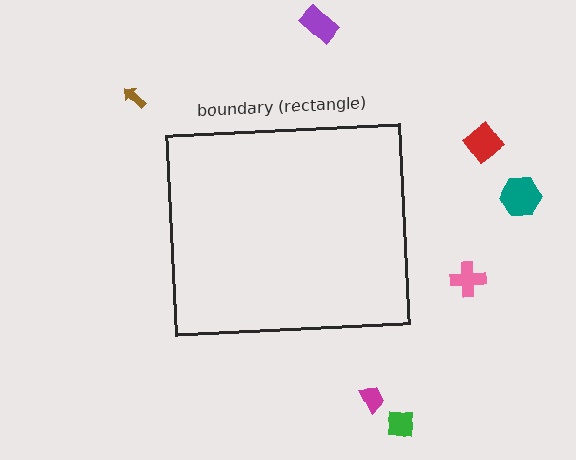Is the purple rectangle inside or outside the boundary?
Outside.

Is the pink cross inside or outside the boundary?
Outside.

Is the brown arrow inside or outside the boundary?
Outside.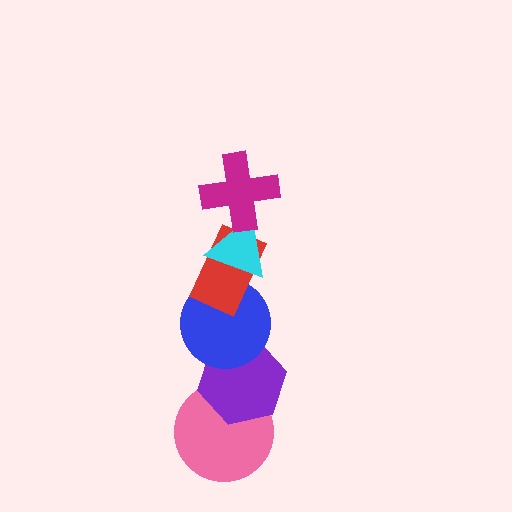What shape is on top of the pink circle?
The purple hexagon is on top of the pink circle.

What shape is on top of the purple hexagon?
The blue circle is on top of the purple hexagon.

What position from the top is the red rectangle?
The red rectangle is 3rd from the top.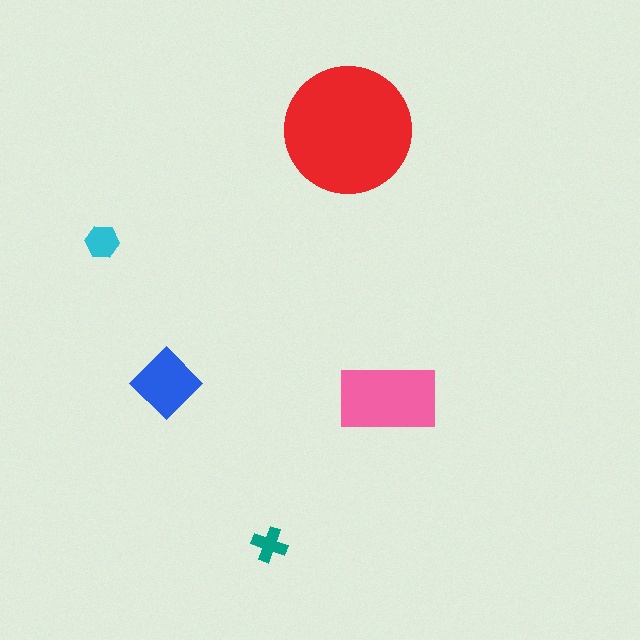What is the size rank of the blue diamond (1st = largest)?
3rd.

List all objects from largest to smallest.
The red circle, the pink rectangle, the blue diamond, the cyan hexagon, the teal cross.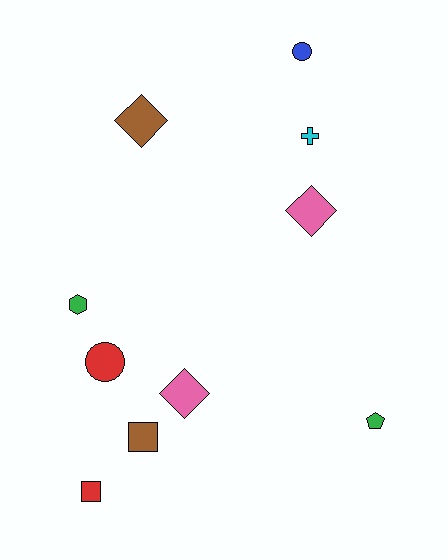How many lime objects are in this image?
There are no lime objects.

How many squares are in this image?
There are 2 squares.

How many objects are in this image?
There are 10 objects.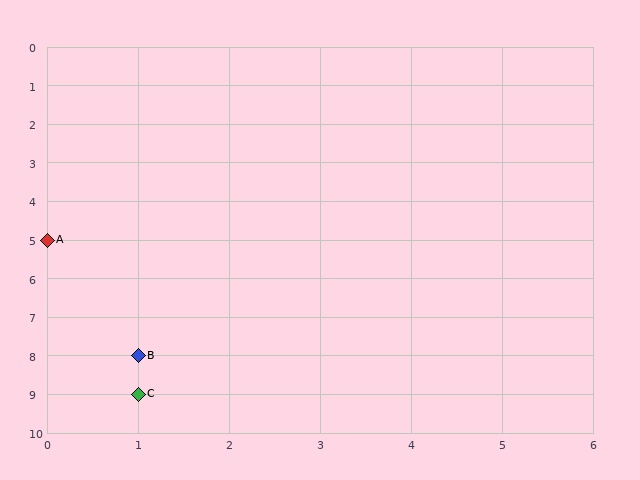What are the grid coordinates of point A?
Point A is at grid coordinates (0, 5).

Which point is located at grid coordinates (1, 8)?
Point B is at (1, 8).